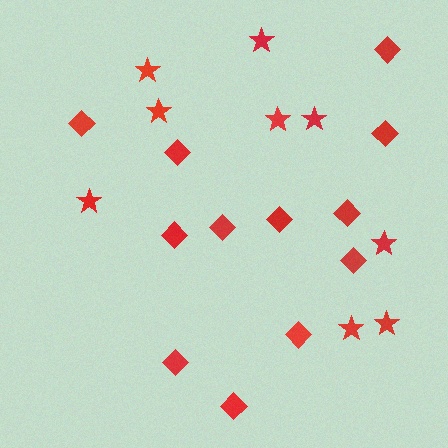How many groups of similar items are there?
There are 2 groups: one group of stars (9) and one group of diamonds (12).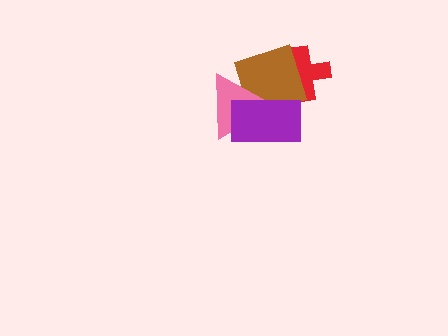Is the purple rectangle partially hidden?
No, no other shape covers it.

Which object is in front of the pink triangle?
The purple rectangle is in front of the pink triangle.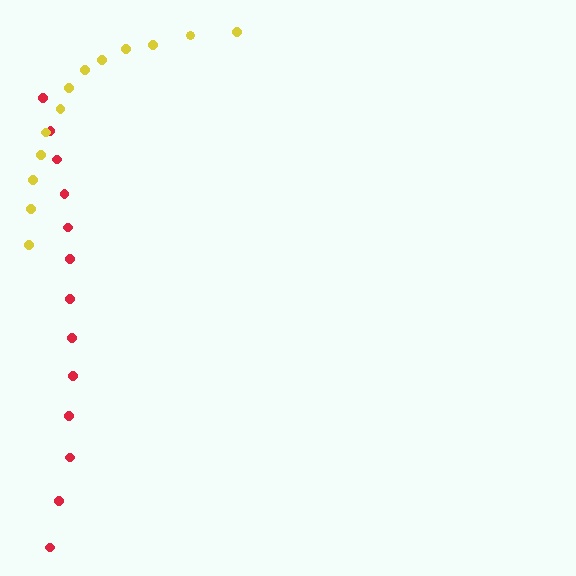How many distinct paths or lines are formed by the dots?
There are 2 distinct paths.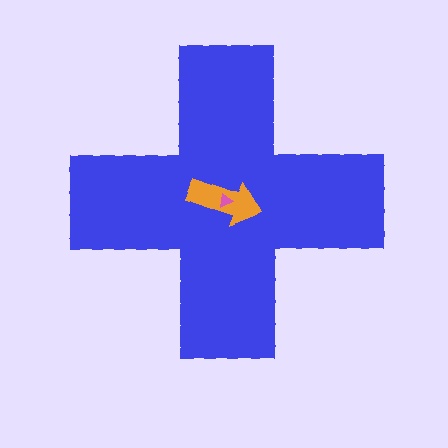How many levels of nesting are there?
3.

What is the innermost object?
The pink triangle.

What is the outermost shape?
The blue cross.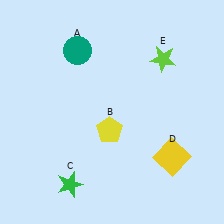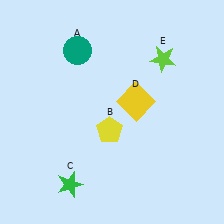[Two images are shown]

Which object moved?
The yellow square (D) moved up.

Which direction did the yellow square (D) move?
The yellow square (D) moved up.